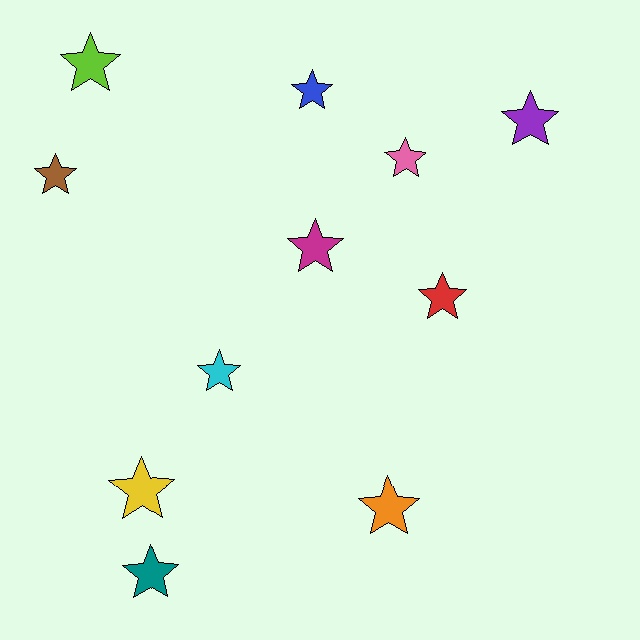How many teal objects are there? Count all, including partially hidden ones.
There is 1 teal object.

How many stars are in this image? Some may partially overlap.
There are 11 stars.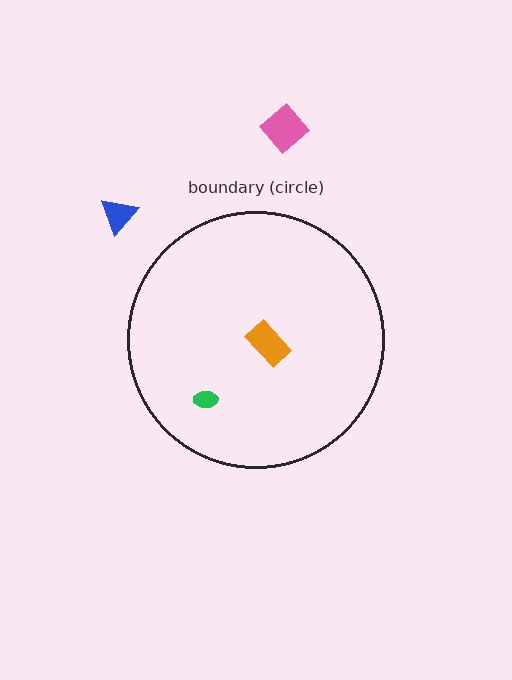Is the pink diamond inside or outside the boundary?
Outside.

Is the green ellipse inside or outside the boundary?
Inside.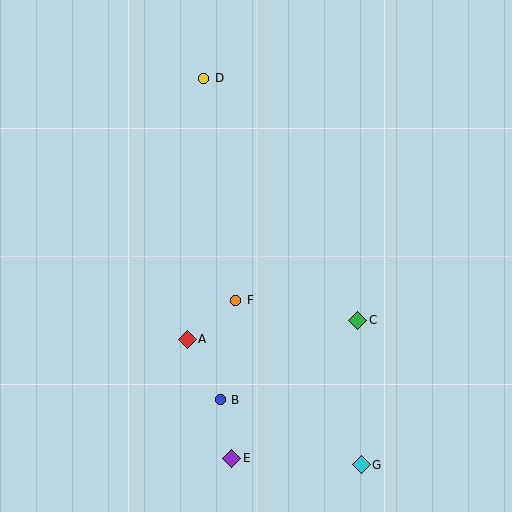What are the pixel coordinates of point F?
Point F is at (236, 300).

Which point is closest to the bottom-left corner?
Point E is closest to the bottom-left corner.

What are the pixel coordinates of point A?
Point A is at (187, 339).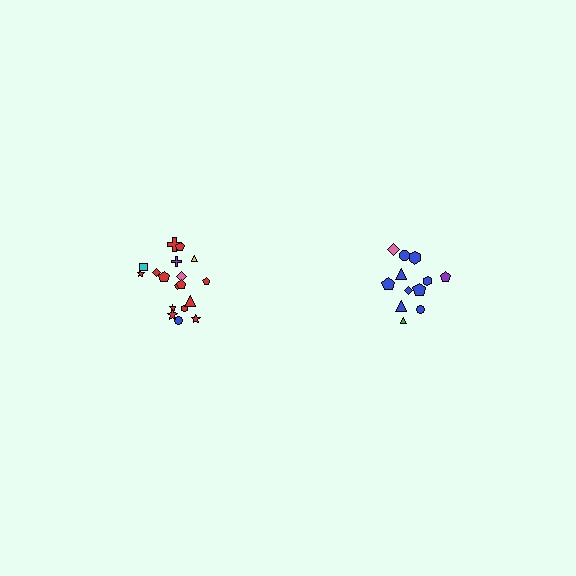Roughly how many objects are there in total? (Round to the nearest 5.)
Roughly 30 objects in total.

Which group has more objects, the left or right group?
The left group.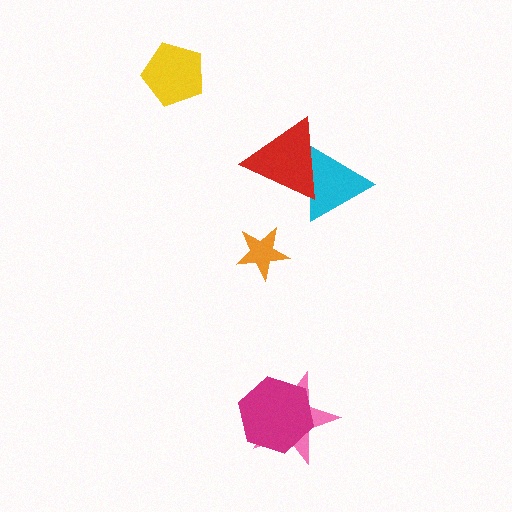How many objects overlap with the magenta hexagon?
1 object overlaps with the magenta hexagon.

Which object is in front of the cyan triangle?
The red triangle is in front of the cyan triangle.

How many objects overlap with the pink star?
1 object overlaps with the pink star.